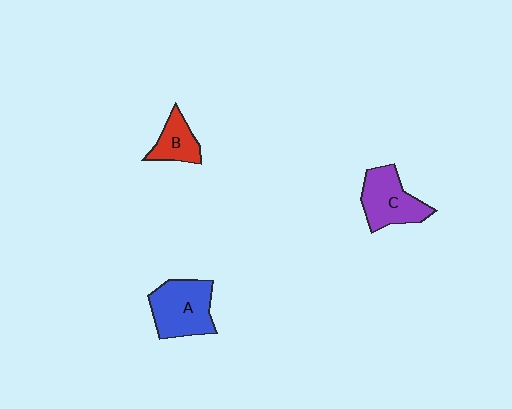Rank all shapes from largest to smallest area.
From largest to smallest: A (blue), C (purple), B (red).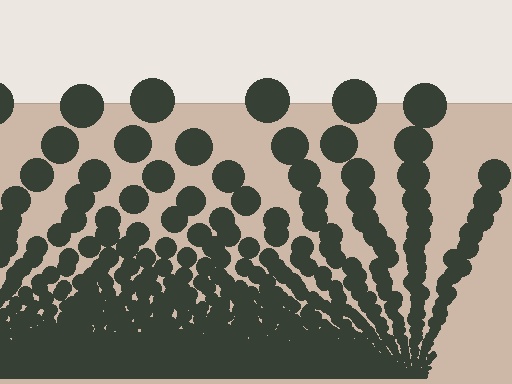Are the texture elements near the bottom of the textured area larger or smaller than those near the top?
Smaller. The gradient is inverted — elements near the bottom are smaller and denser.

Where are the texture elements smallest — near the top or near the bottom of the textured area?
Near the bottom.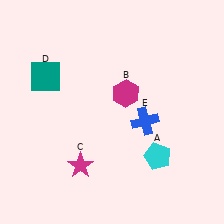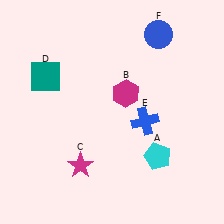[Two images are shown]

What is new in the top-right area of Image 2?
A blue circle (F) was added in the top-right area of Image 2.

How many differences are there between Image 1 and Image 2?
There is 1 difference between the two images.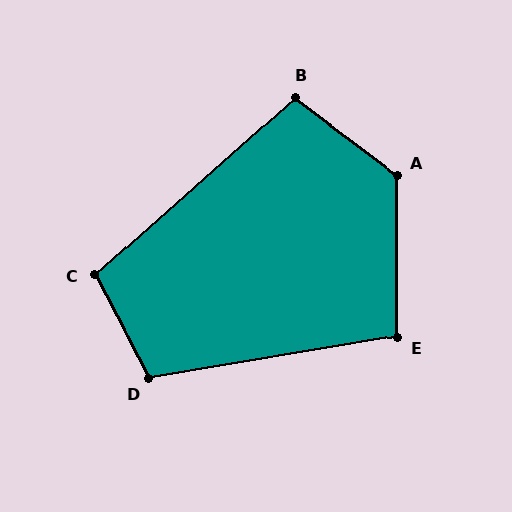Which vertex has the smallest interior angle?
E, at approximately 99 degrees.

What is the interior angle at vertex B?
Approximately 102 degrees (obtuse).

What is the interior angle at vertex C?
Approximately 104 degrees (obtuse).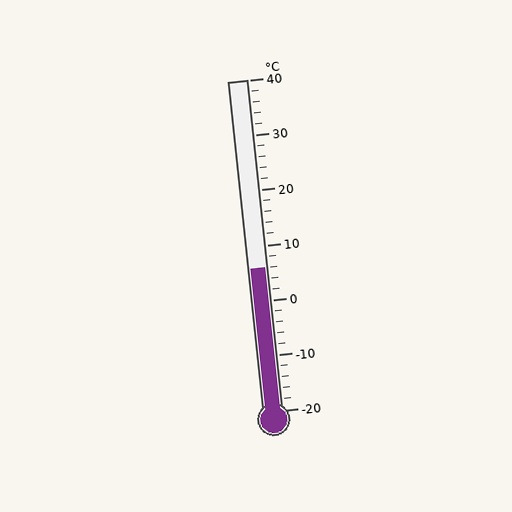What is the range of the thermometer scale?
The thermometer scale ranges from -20°C to 40°C.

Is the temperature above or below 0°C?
The temperature is above 0°C.